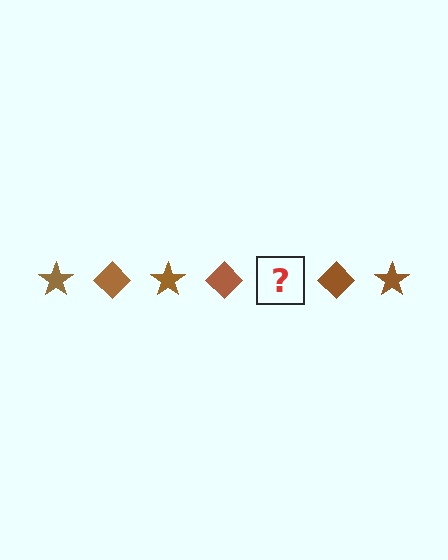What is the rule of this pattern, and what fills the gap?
The rule is that the pattern cycles through star, diamond shapes in brown. The gap should be filled with a brown star.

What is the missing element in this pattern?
The missing element is a brown star.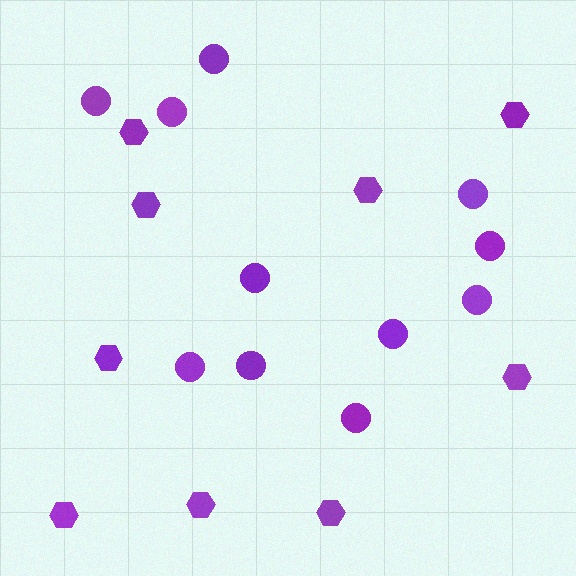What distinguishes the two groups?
There are 2 groups: one group of hexagons (9) and one group of circles (11).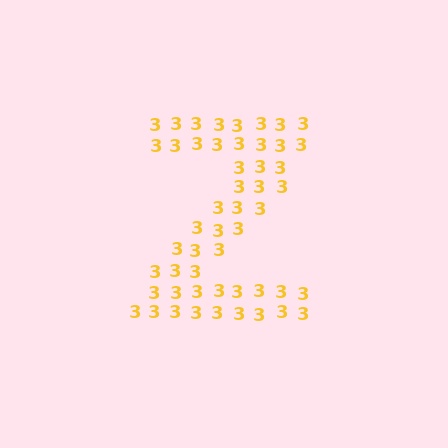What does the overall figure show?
The overall figure shows the letter Z.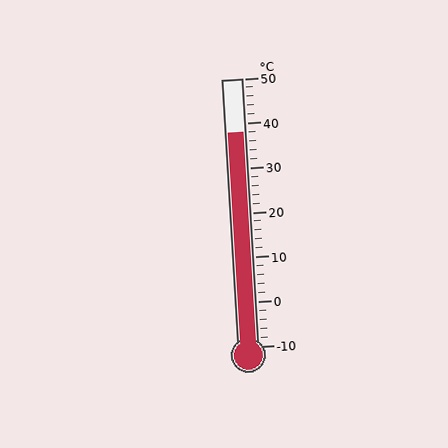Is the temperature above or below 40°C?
The temperature is below 40°C.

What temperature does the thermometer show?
The thermometer shows approximately 38°C.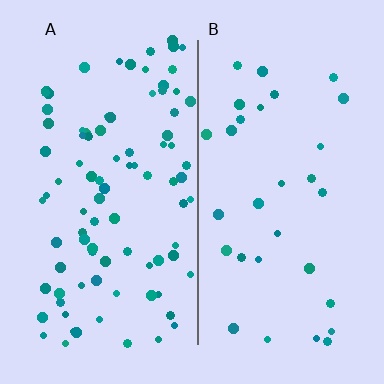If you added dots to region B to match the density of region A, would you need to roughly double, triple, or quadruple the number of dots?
Approximately triple.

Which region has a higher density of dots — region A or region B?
A (the left).